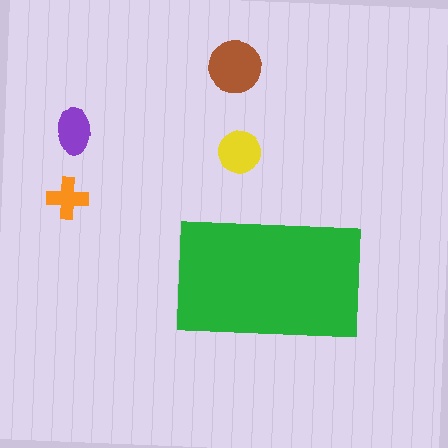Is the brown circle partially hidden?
No, the brown circle is fully visible.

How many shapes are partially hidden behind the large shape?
0 shapes are partially hidden.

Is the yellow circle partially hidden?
No, the yellow circle is fully visible.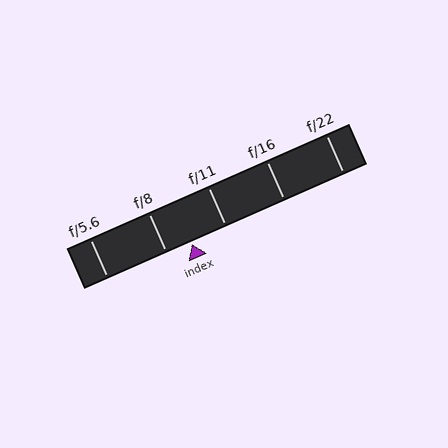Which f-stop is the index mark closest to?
The index mark is closest to f/8.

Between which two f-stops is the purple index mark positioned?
The index mark is between f/8 and f/11.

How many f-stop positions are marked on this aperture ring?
There are 5 f-stop positions marked.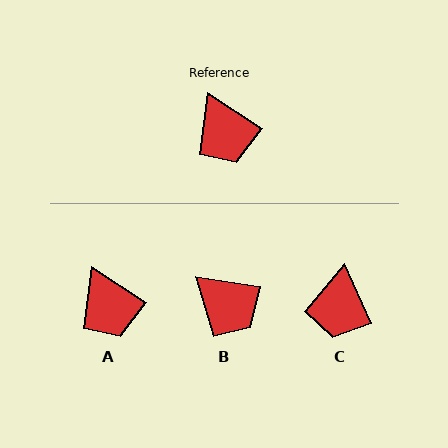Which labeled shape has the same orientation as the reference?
A.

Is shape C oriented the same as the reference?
No, it is off by about 32 degrees.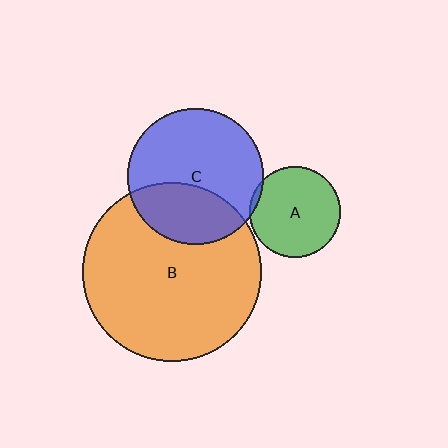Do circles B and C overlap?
Yes.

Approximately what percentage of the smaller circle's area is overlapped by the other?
Approximately 35%.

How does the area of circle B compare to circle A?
Approximately 3.8 times.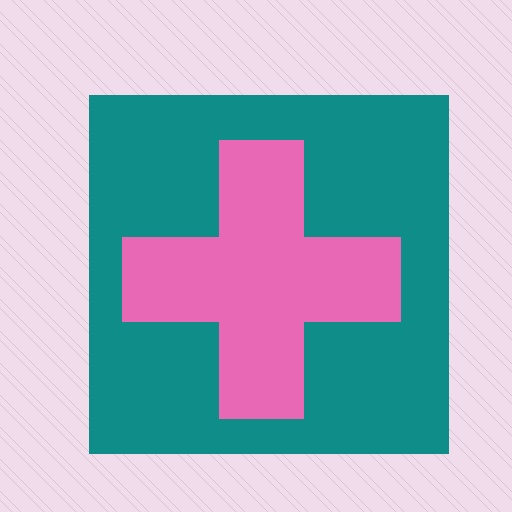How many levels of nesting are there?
2.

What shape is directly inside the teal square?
The pink cross.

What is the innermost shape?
The pink cross.